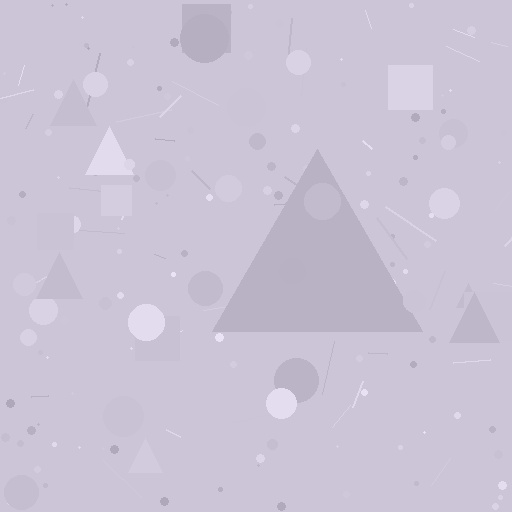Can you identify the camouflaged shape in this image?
The camouflaged shape is a triangle.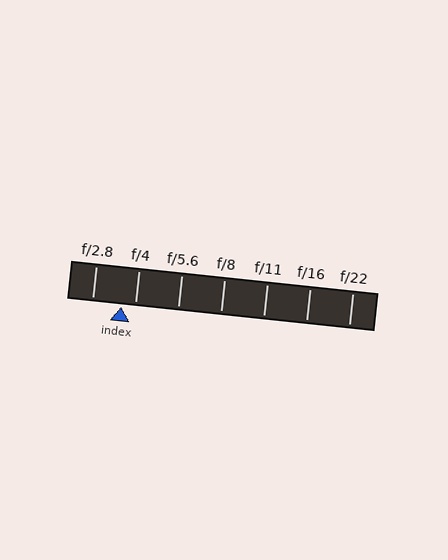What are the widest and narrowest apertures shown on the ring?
The widest aperture shown is f/2.8 and the narrowest is f/22.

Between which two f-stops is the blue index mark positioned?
The index mark is between f/2.8 and f/4.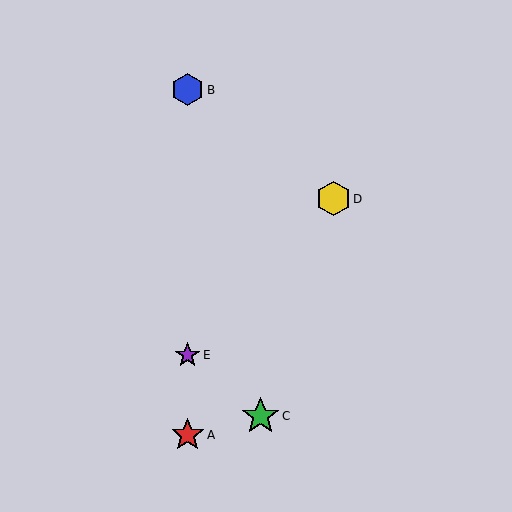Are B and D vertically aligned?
No, B is at x≈188 and D is at x≈333.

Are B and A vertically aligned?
Yes, both are at x≈188.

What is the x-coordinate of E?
Object E is at x≈188.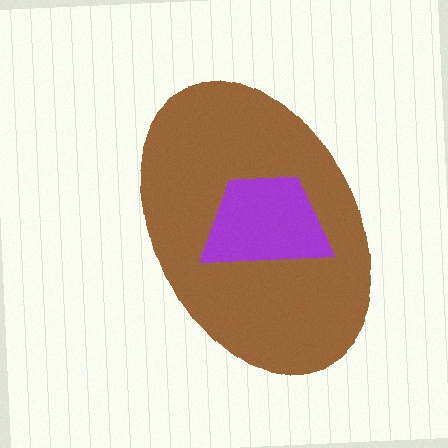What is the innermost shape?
The purple trapezoid.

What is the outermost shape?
The brown ellipse.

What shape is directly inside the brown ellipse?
The purple trapezoid.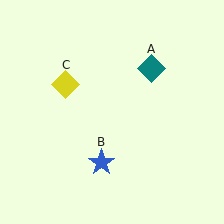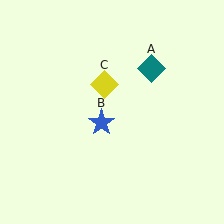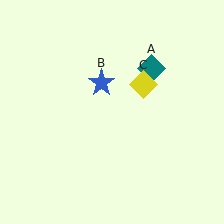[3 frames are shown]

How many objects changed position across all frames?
2 objects changed position: blue star (object B), yellow diamond (object C).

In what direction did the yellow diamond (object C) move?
The yellow diamond (object C) moved right.